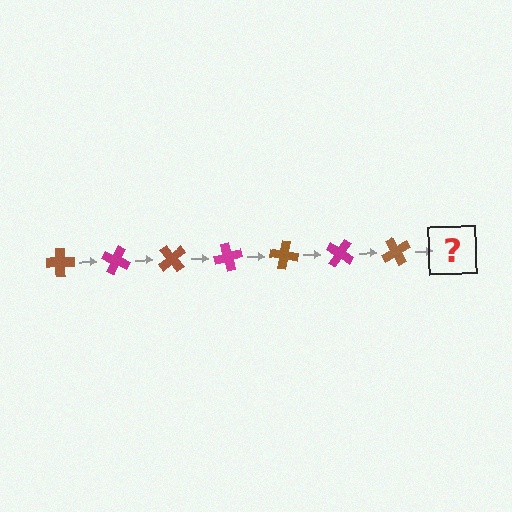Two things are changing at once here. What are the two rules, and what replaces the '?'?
The two rules are that it rotates 25 degrees each step and the color cycles through brown and magenta. The '?' should be a magenta cross, rotated 175 degrees from the start.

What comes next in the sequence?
The next element should be a magenta cross, rotated 175 degrees from the start.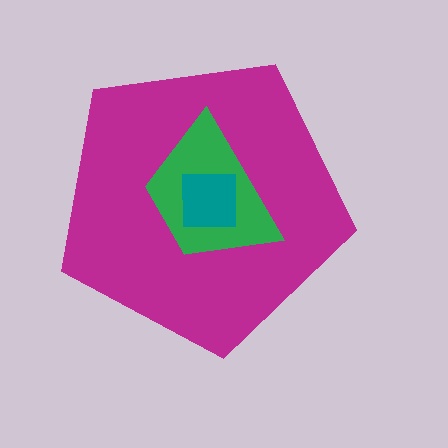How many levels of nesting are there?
3.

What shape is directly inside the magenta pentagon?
The green trapezoid.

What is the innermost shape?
The teal square.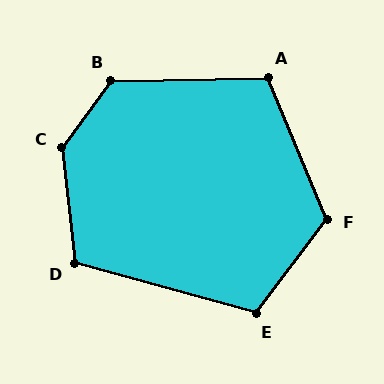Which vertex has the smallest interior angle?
A, at approximately 111 degrees.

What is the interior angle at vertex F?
Approximately 121 degrees (obtuse).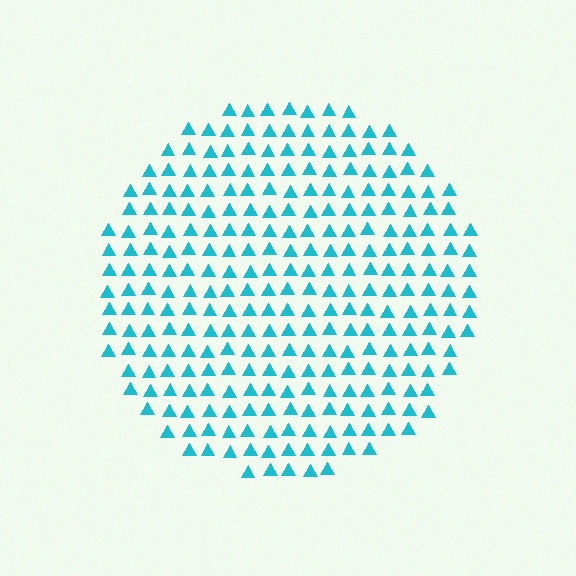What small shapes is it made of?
It is made of small triangles.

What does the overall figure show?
The overall figure shows a circle.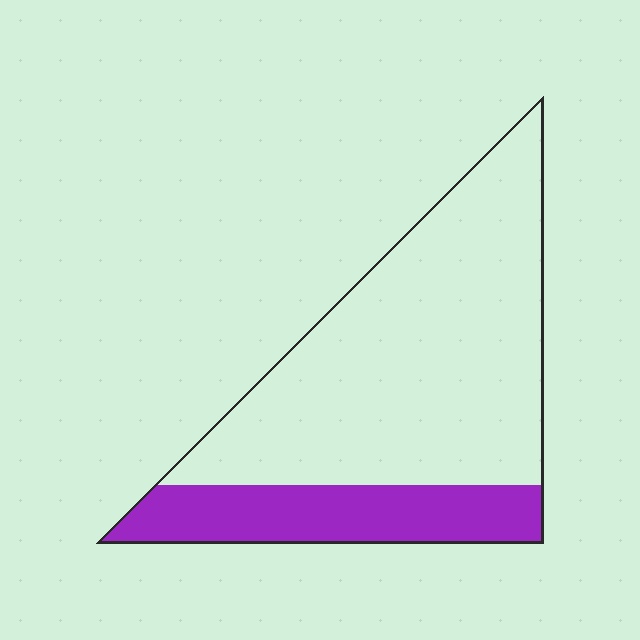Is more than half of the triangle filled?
No.